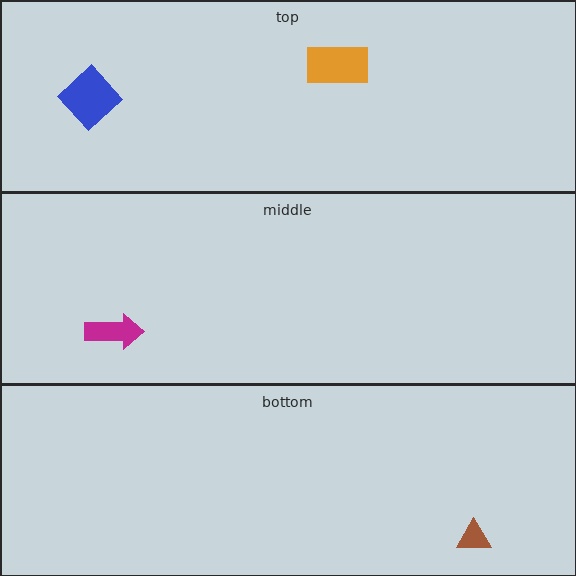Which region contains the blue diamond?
The top region.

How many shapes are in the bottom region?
1.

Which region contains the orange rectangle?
The top region.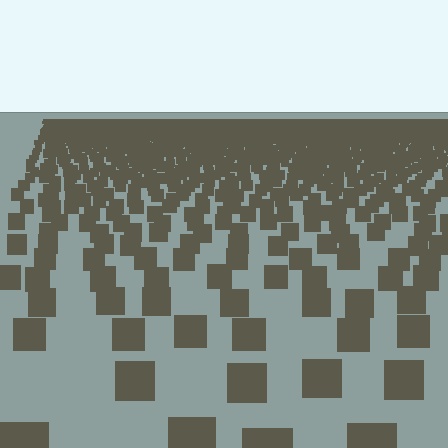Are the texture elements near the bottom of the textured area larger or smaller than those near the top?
Larger. Near the bottom, elements are closer to the viewer and appear at a bigger on-screen size.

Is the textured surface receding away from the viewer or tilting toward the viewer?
The surface is receding away from the viewer. Texture elements get smaller and denser toward the top.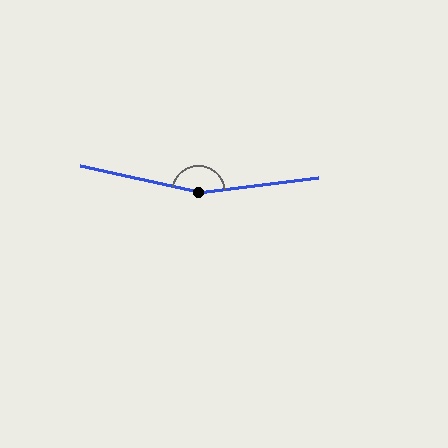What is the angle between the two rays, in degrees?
Approximately 161 degrees.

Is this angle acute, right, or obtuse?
It is obtuse.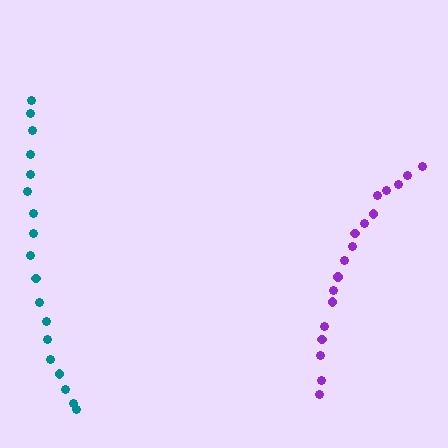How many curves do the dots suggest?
There are 2 distinct paths.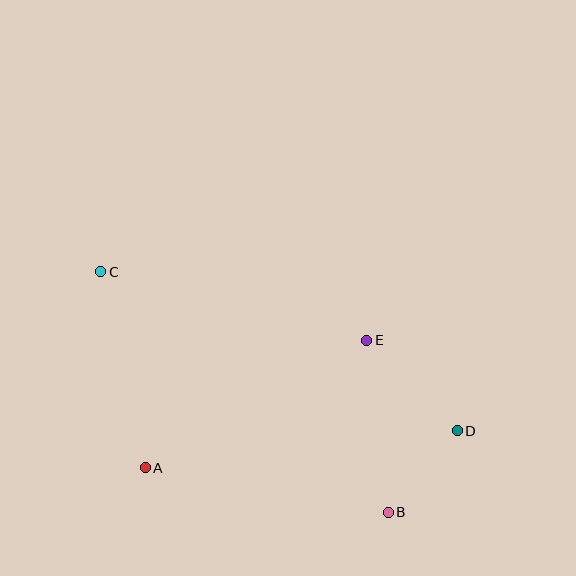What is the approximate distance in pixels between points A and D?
The distance between A and D is approximately 314 pixels.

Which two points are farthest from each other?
Points C and D are farthest from each other.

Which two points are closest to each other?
Points B and D are closest to each other.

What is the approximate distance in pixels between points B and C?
The distance between B and C is approximately 375 pixels.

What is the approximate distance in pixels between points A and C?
The distance between A and C is approximately 201 pixels.